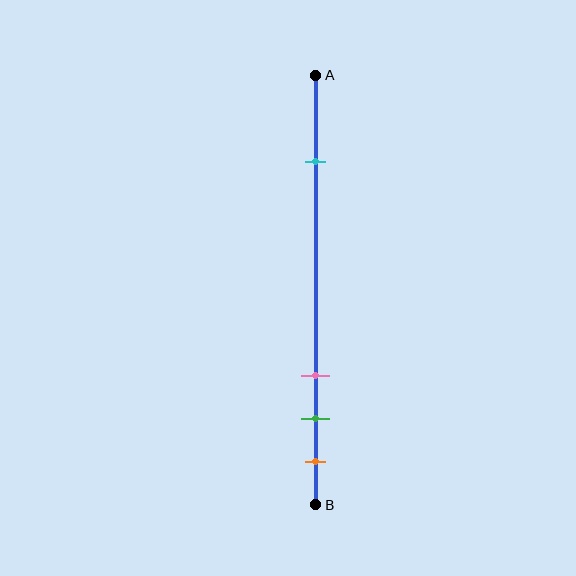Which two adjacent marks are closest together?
The green and orange marks are the closest adjacent pair.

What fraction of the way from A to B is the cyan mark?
The cyan mark is approximately 20% (0.2) of the way from A to B.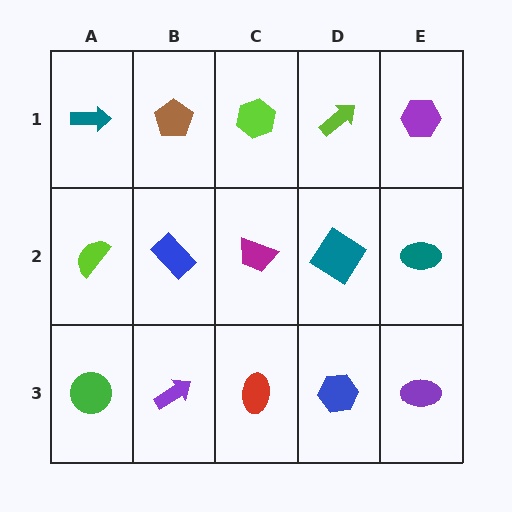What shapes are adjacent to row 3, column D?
A teal diamond (row 2, column D), a red ellipse (row 3, column C), a purple ellipse (row 3, column E).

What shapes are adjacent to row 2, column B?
A brown pentagon (row 1, column B), a purple arrow (row 3, column B), a lime semicircle (row 2, column A), a magenta trapezoid (row 2, column C).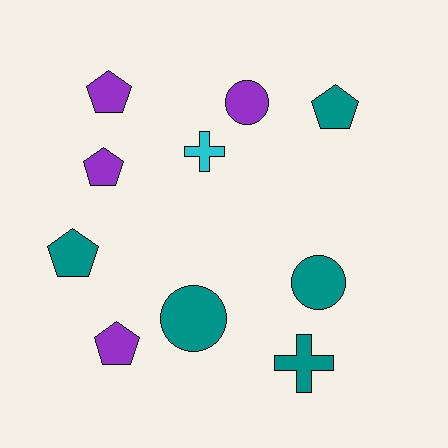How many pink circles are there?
There are no pink circles.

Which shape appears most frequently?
Pentagon, with 5 objects.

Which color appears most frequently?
Teal, with 5 objects.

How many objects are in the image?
There are 10 objects.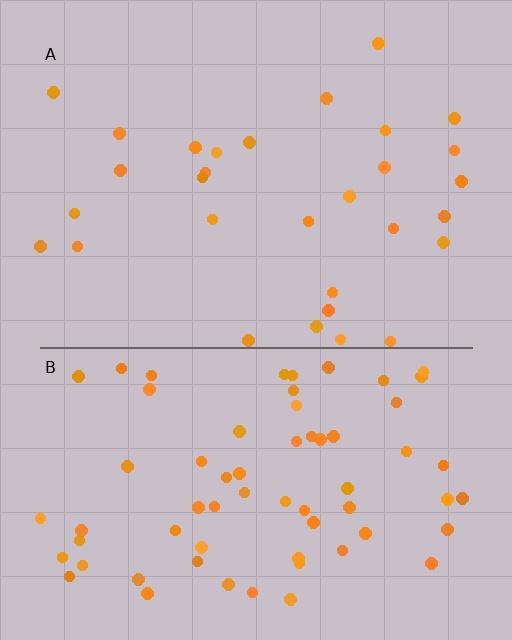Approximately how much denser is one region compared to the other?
Approximately 2.2× — region B over region A.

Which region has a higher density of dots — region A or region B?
B (the bottom).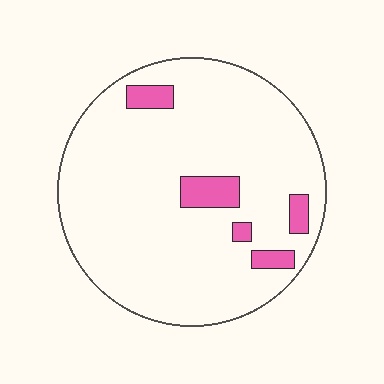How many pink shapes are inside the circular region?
5.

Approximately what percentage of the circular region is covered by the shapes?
Approximately 10%.